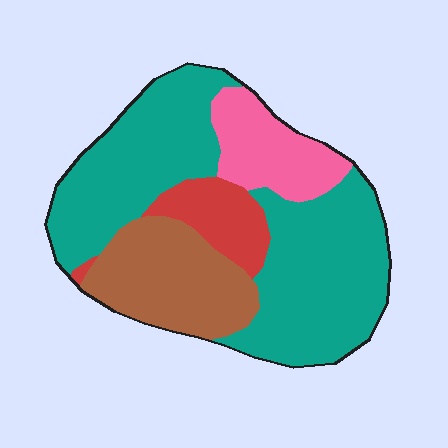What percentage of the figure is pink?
Pink covers 13% of the figure.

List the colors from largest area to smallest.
From largest to smallest: teal, brown, pink, red.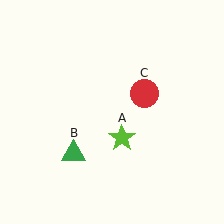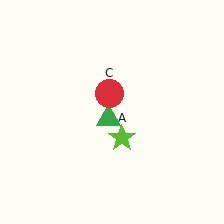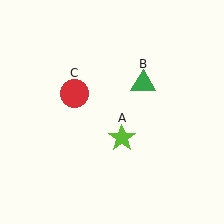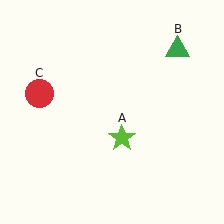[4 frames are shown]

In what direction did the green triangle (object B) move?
The green triangle (object B) moved up and to the right.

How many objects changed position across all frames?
2 objects changed position: green triangle (object B), red circle (object C).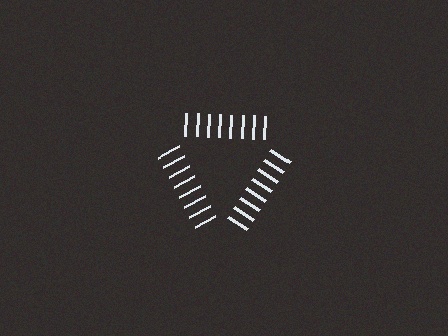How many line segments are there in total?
24 — 8 along each of the 3 edges.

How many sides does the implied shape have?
3 sides — the line-ends trace a triangle.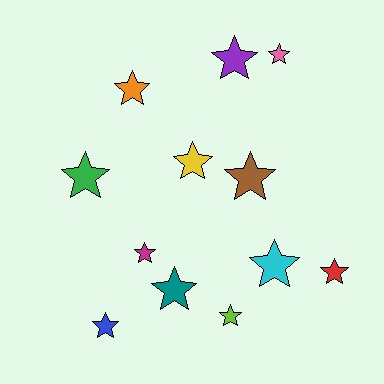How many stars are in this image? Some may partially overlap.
There are 12 stars.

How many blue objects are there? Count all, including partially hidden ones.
There is 1 blue object.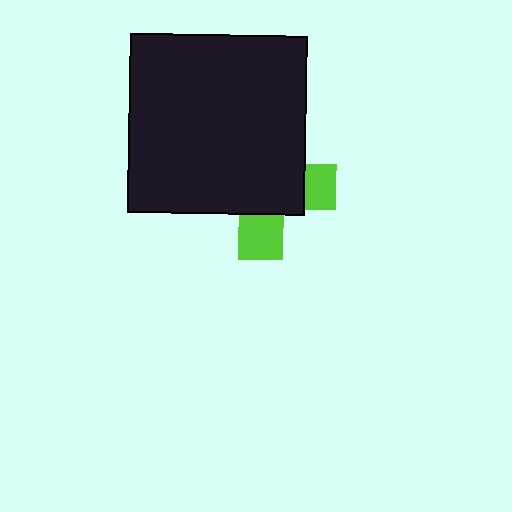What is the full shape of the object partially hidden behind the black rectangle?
The partially hidden object is a lime cross.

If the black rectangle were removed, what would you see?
You would see the complete lime cross.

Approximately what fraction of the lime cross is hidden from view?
Roughly 70% of the lime cross is hidden behind the black rectangle.